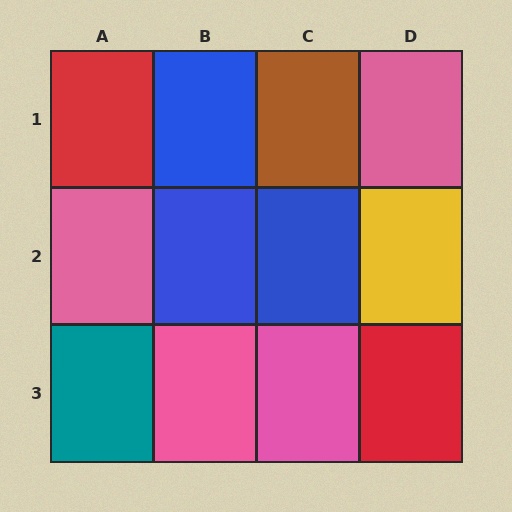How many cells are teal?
1 cell is teal.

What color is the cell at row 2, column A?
Pink.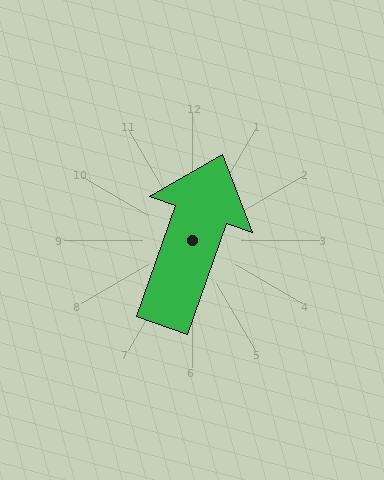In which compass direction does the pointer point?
North.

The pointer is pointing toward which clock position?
Roughly 1 o'clock.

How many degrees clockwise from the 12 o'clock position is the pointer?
Approximately 19 degrees.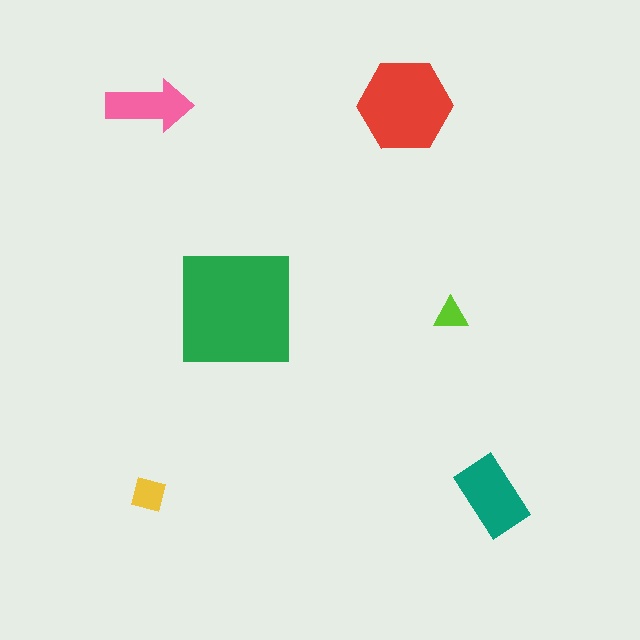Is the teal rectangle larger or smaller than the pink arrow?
Larger.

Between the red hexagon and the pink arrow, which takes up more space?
The red hexagon.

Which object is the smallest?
The lime triangle.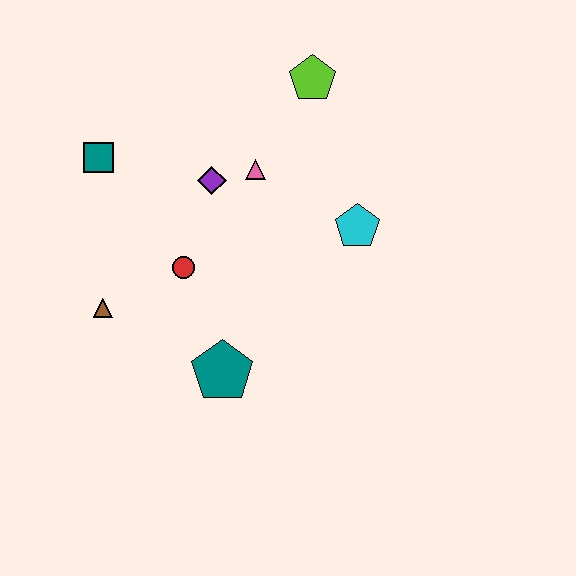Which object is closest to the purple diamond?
The pink triangle is closest to the purple diamond.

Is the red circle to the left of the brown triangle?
No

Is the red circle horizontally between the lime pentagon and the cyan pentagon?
No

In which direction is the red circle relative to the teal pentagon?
The red circle is above the teal pentagon.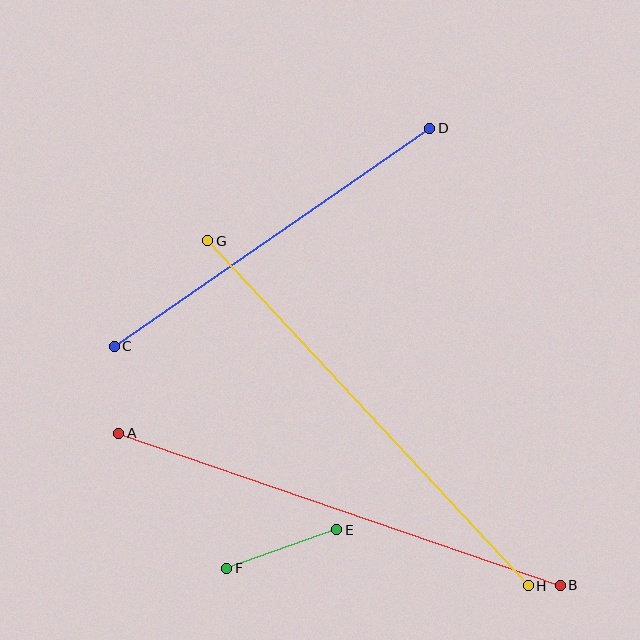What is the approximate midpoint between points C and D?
The midpoint is at approximately (272, 237) pixels.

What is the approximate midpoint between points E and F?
The midpoint is at approximately (282, 549) pixels.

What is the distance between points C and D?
The distance is approximately 383 pixels.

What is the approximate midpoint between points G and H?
The midpoint is at approximately (368, 413) pixels.